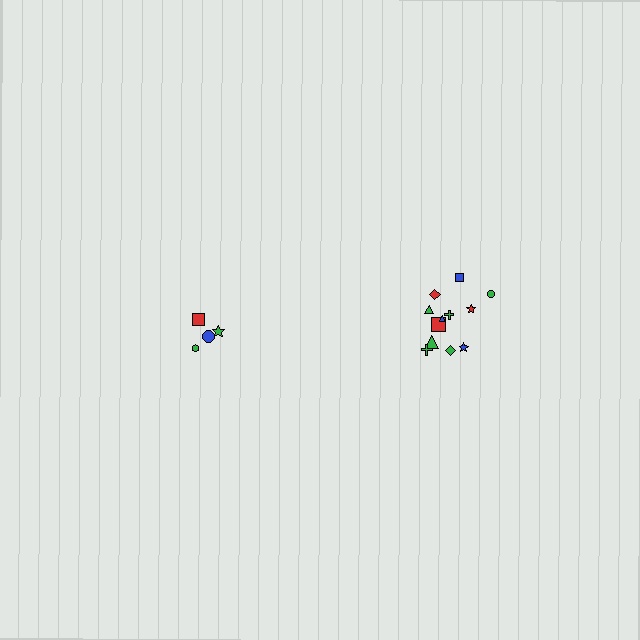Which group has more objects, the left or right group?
The right group.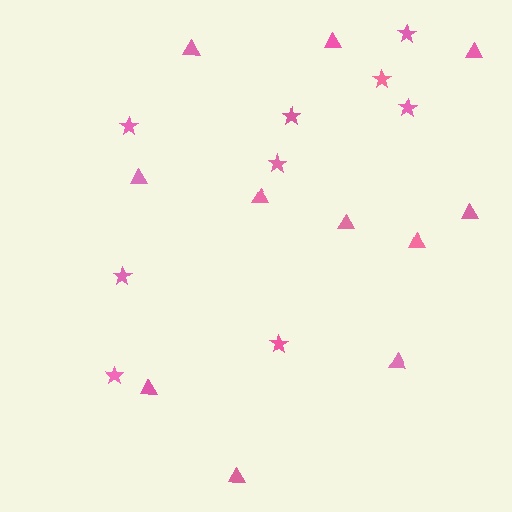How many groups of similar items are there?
There are 2 groups: one group of triangles (11) and one group of stars (9).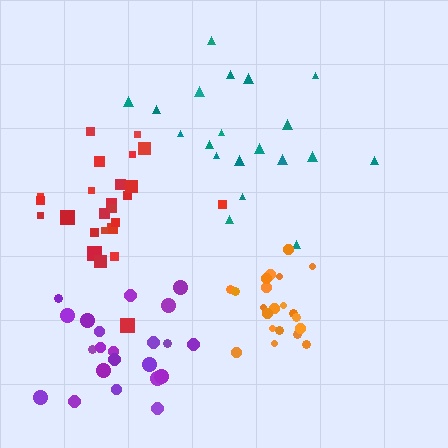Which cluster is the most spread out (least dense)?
Teal.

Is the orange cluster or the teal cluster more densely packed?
Orange.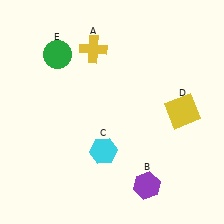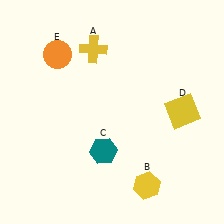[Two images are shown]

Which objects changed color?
B changed from purple to yellow. C changed from cyan to teal. E changed from green to orange.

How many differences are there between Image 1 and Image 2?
There are 3 differences between the two images.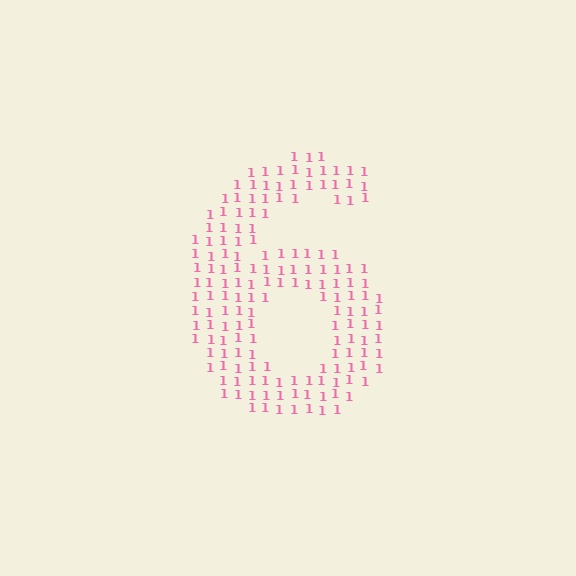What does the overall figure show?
The overall figure shows the digit 6.